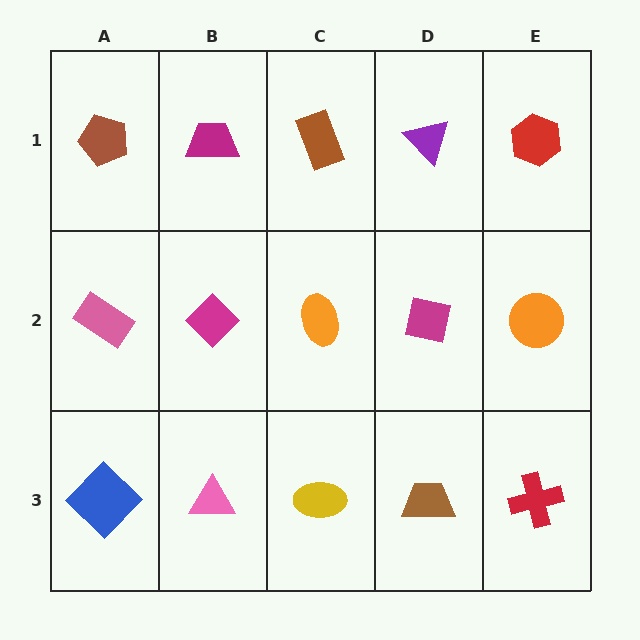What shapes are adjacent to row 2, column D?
A purple triangle (row 1, column D), a brown trapezoid (row 3, column D), an orange ellipse (row 2, column C), an orange circle (row 2, column E).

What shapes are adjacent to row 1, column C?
An orange ellipse (row 2, column C), a magenta trapezoid (row 1, column B), a purple triangle (row 1, column D).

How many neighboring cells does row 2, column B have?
4.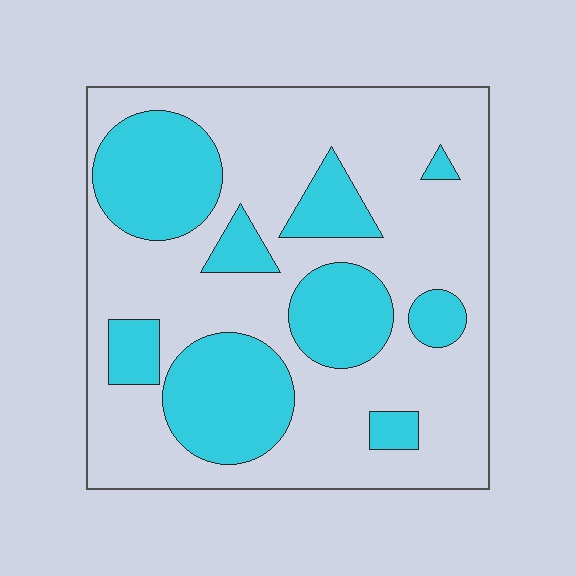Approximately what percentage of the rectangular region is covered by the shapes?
Approximately 30%.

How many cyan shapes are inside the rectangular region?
9.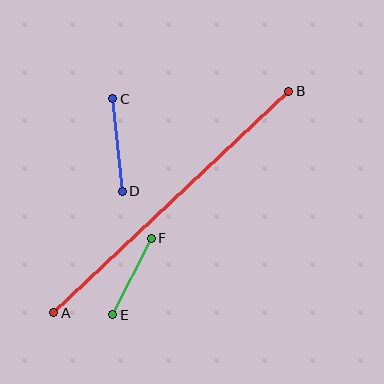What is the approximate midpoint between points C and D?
The midpoint is at approximately (117, 145) pixels.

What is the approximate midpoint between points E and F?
The midpoint is at approximately (132, 276) pixels.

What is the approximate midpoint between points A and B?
The midpoint is at approximately (171, 202) pixels.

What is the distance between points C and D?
The distance is approximately 93 pixels.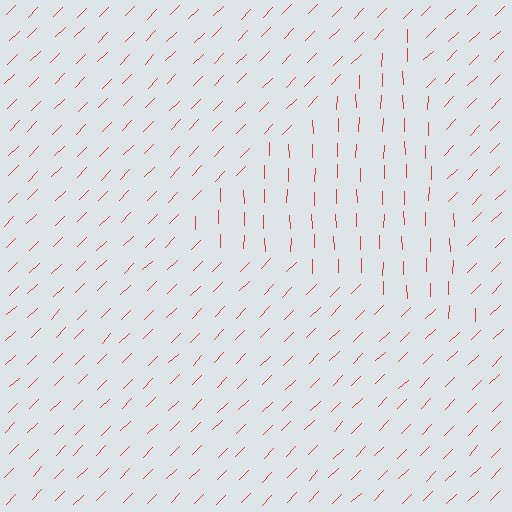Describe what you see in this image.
The image is filled with small red line segments. A triangle region in the image has lines oriented differently from the surrounding lines, creating a visible texture boundary.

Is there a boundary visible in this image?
Yes, there is a texture boundary formed by a change in line orientation.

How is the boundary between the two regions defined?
The boundary is defined purely by a change in line orientation (approximately 45 degrees difference). All lines are the same color and thickness.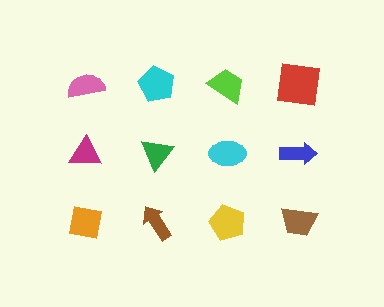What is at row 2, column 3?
A cyan ellipse.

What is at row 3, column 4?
A brown trapezoid.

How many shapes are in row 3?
4 shapes.